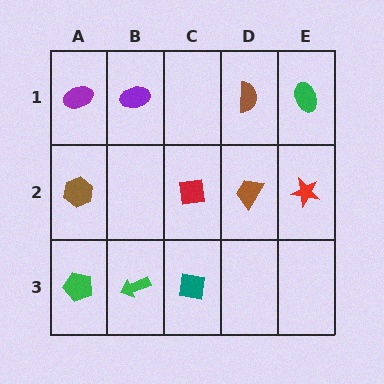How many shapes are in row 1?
4 shapes.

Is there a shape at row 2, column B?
No, that cell is empty.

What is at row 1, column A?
A purple ellipse.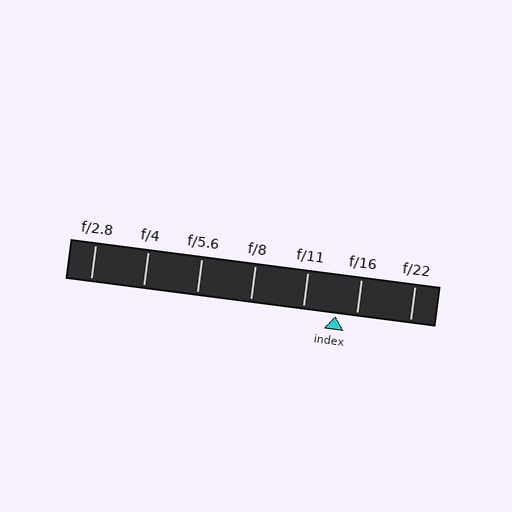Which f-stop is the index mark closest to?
The index mark is closest to f/16.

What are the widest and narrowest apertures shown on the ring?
The widest aperture shown is f/2.8 and the narrowest is f/22.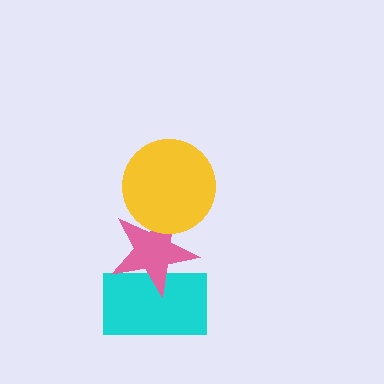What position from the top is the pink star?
The pink star is 2nd from the top.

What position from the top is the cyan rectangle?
The cyan rectangle is 3rd from the top.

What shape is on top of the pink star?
The yellow circle is on top of the pink star.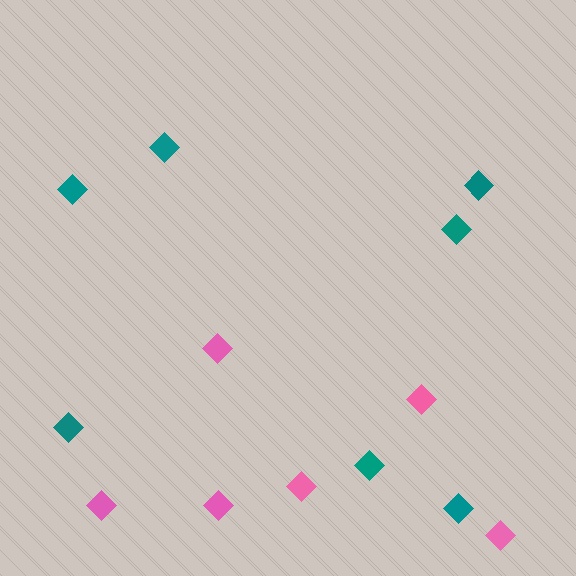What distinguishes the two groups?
There are 2 groups: one group of pink diamonds (6) and one group of teal diamonds (7).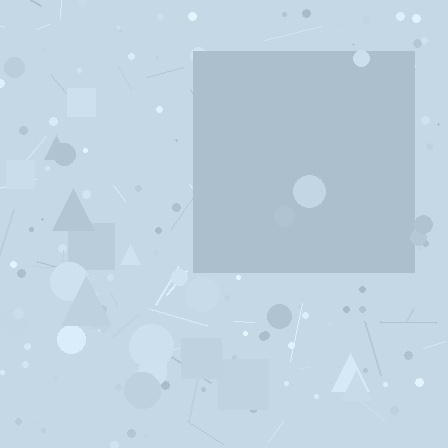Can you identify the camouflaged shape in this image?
The camouflaged shape is a square.